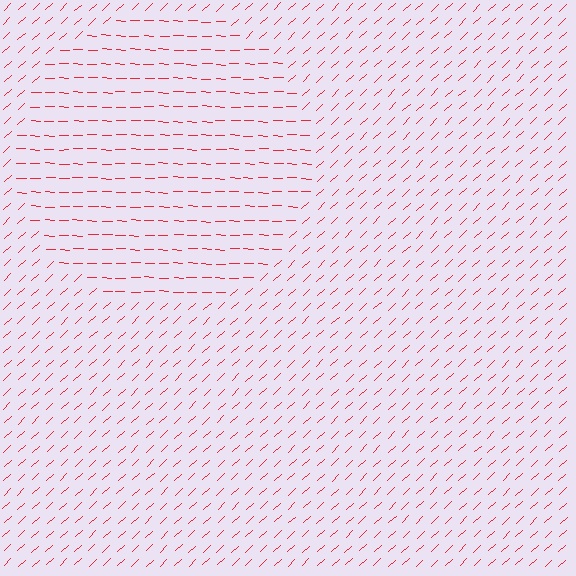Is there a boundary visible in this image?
Yes, there is a texture boundary formed by a change in line orientation.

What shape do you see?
I see a circle.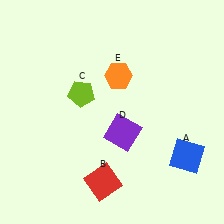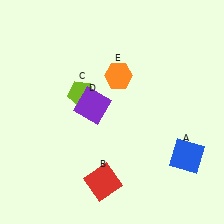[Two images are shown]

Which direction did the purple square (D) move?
The purple square (D) moved left.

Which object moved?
The purple square (D) moved left.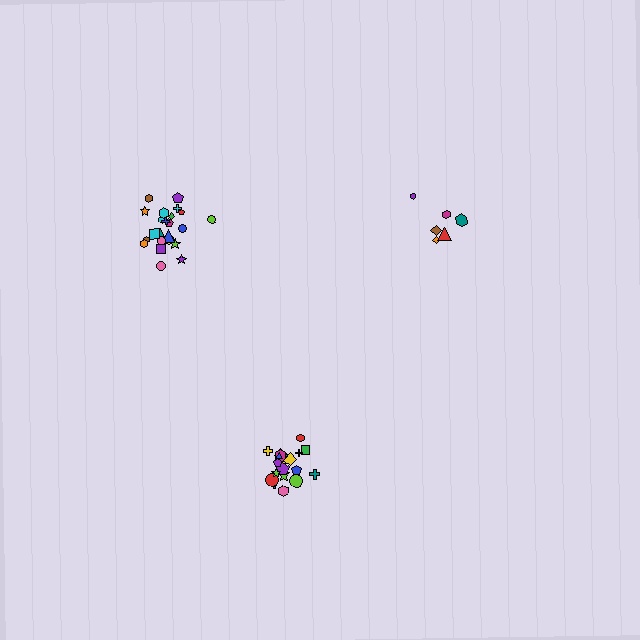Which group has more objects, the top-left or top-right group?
The top-left group.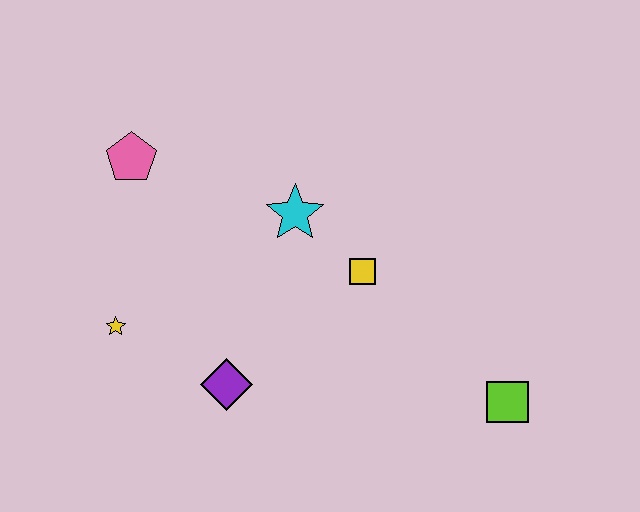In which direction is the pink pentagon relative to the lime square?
The pink pentagon is to the left of the lime square.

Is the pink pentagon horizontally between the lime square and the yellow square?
No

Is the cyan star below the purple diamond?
No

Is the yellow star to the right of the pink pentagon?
No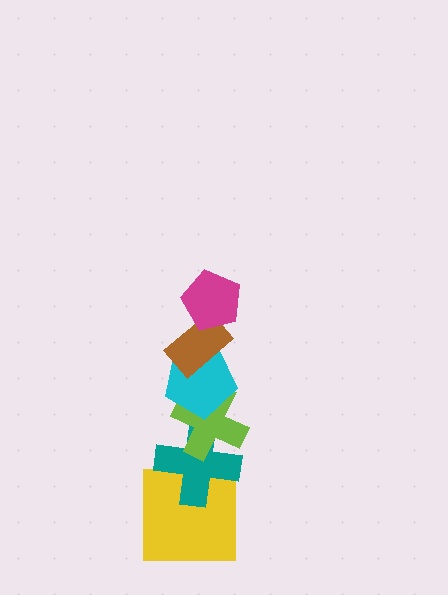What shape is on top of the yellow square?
The teal cross is on top of the yellow square.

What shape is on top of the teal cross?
The lime cross is on top of the teal cross.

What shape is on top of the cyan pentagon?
The brown rectangle is on top of the cyan pentagon.